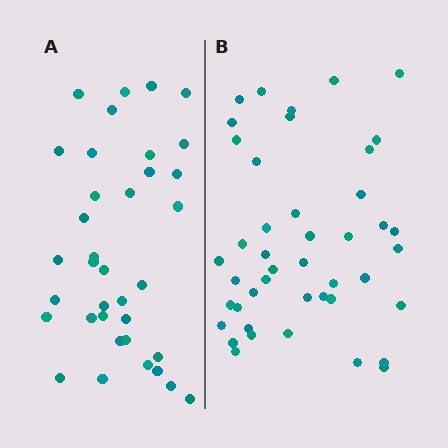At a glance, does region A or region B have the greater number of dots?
Region B (the right region) has more dots.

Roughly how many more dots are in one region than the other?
Region B has roughly 8 or so more dots than region A.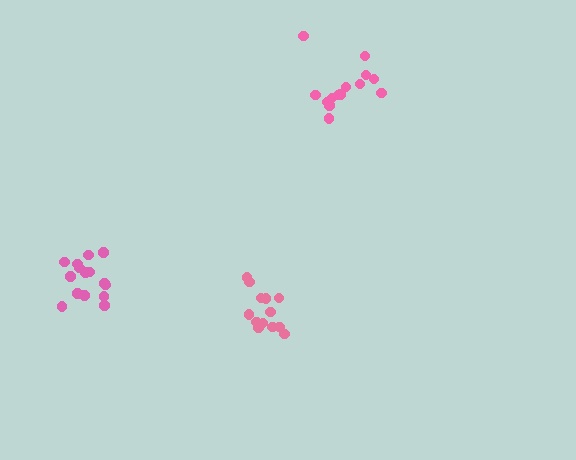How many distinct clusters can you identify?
There are 3 distinct clusters.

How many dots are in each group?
Group 1: 14 dots, Group 2: 13 dots, Group 3: 16 dots (43 total).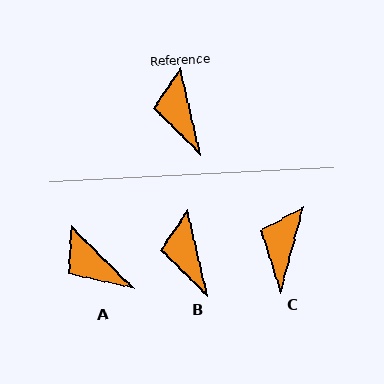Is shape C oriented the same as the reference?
No, it is off by about 28 degrees.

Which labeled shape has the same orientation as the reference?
B.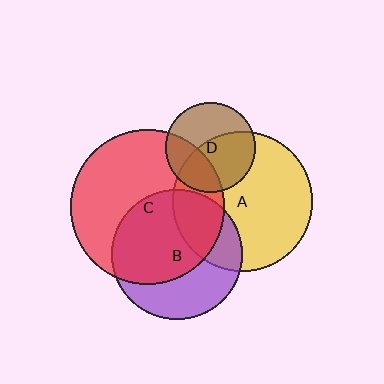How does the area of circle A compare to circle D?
Approximately 2.4 times.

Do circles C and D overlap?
Yes.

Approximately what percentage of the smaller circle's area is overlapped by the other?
Approximately 30%.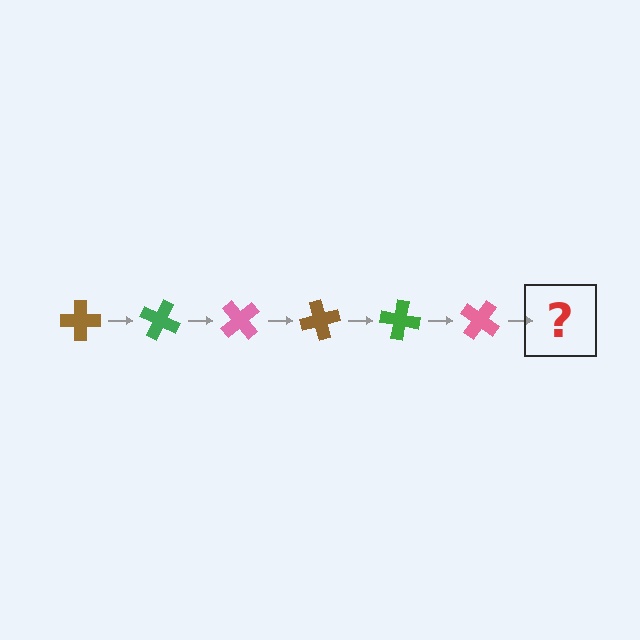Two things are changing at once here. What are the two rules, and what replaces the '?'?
The two rules are that it rotates 25 degrees each step and the color cycles through brown, green, and pink. The '?' should be a brown cross, rotated 150 degrees from the start.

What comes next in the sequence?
The next element should be a brown cross, rotated 150 degrees from the start.